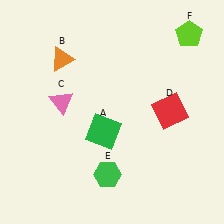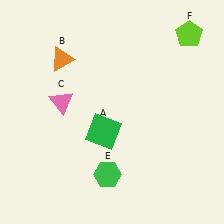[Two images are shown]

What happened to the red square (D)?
The red square (D) was removed in Image 2. It was in the top-right area of Image 1.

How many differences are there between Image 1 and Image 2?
There is 1 difference between the two images.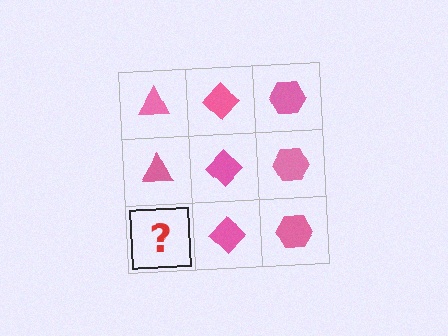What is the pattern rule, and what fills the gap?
The rule is that each column has a consistent shape. The gap should be filled with a pink triangle.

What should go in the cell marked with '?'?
The missing cell should contain a pink triangle.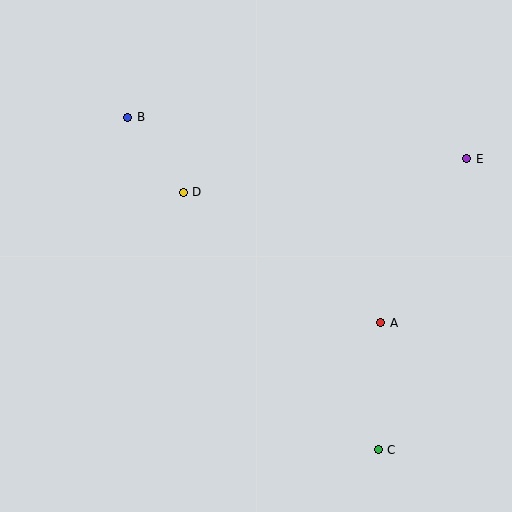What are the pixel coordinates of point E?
Point E is at (467, 159).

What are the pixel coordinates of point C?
Point C is at (378, 450).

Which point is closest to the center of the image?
Point D at (183, 192) is closest to the center.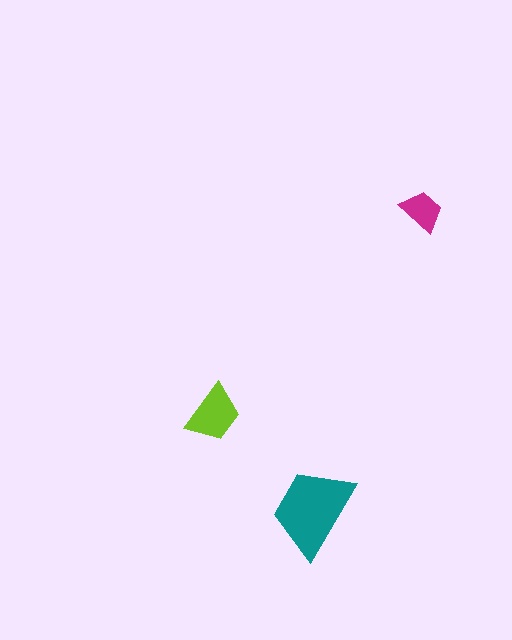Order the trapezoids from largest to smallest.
the teal one, the lime one, the magenta one.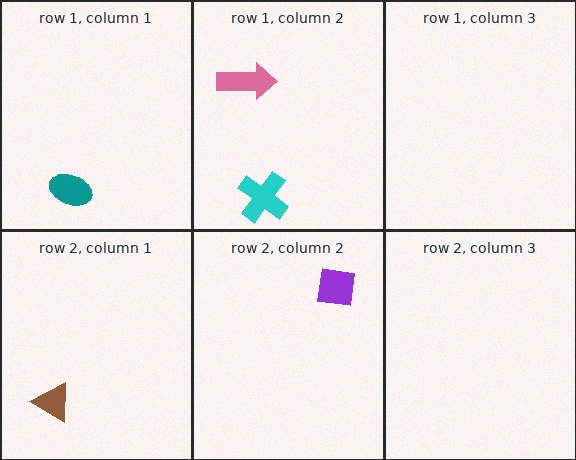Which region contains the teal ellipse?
The row 1, column 1 region.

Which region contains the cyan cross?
The row 1, column 2 region.